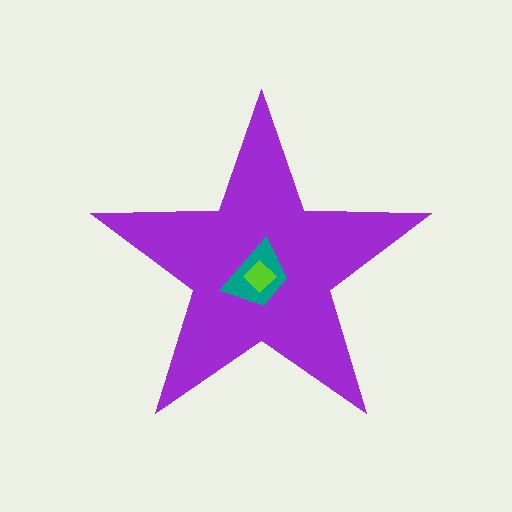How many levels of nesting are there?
3.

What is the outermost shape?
The purple star.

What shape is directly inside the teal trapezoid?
The lime diamond.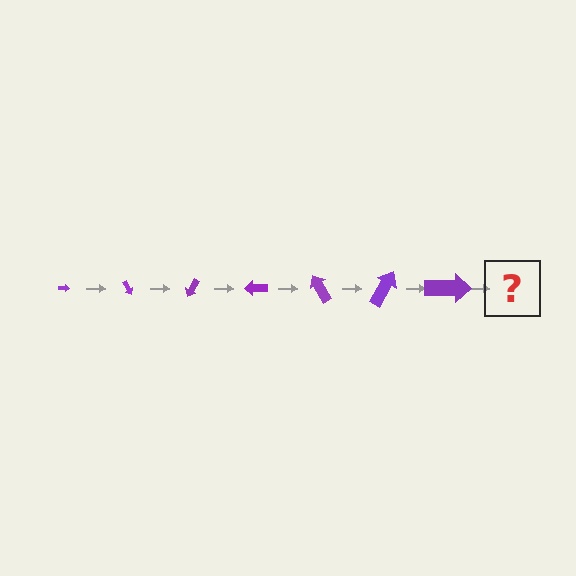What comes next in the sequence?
The next element should be an arrow, larger than the previous one and rotated 420 degrees from the start.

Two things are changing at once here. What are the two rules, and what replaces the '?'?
The two rules are that the arrow grows larger each step and it rotates 60 degrees each step. The '?' should be an arrow, larger than the previous one and rotated 420 degrees from the start.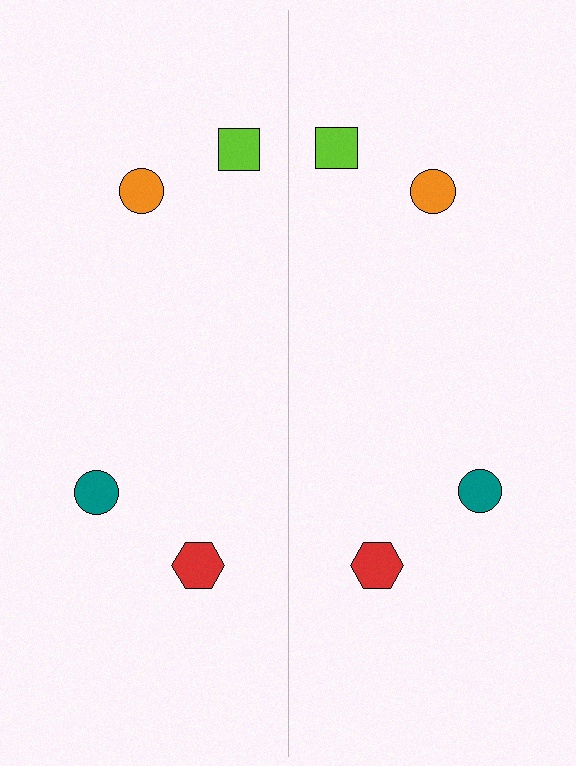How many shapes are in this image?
There are 8 shapes in this image.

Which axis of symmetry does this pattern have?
The pattern has a vertical axis of symmetry running through the center of the image.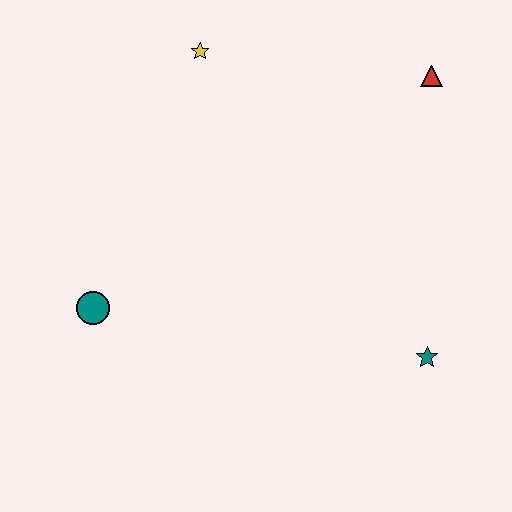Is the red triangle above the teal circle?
Yes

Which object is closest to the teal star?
The red triangle is closest to the teal star.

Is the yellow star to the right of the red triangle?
No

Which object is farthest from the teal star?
The yellow star is farthest from the teal star.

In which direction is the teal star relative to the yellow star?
The teal star is below the yellow star.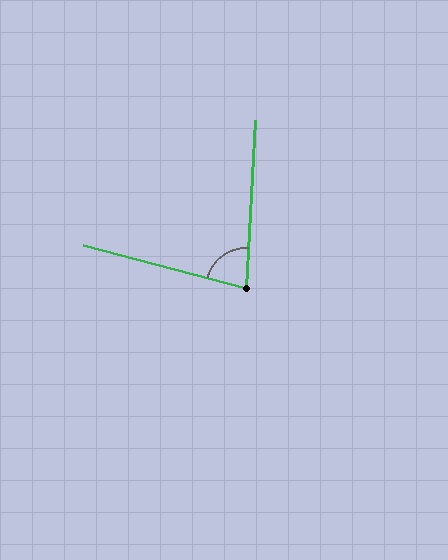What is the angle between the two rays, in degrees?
Approximately 78 degrees.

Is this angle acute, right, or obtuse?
It is acute.